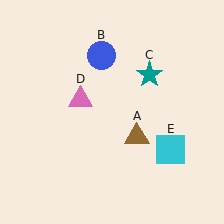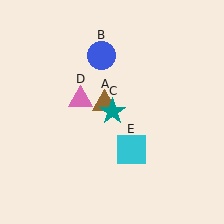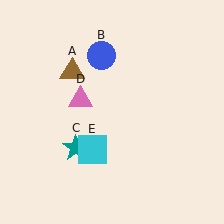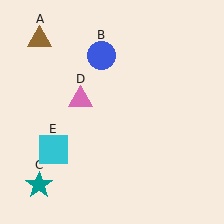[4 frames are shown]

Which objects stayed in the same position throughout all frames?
Blue circle (object B) and pink triangle (object D) remained stationary.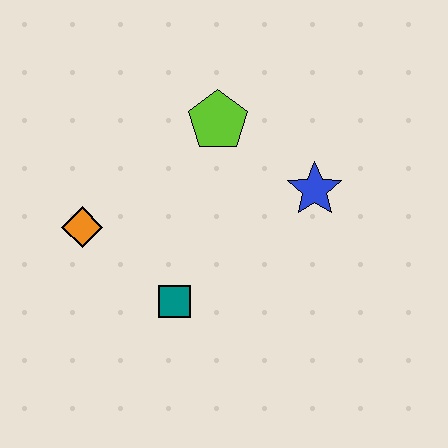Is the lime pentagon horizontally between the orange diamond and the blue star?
Yes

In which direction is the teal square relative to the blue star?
The teal square is to the left of the blue star.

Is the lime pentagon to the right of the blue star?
No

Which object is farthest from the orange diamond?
The blue star is farthest from the orange diamond.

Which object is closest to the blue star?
The lime pentagon is closest to the blue star.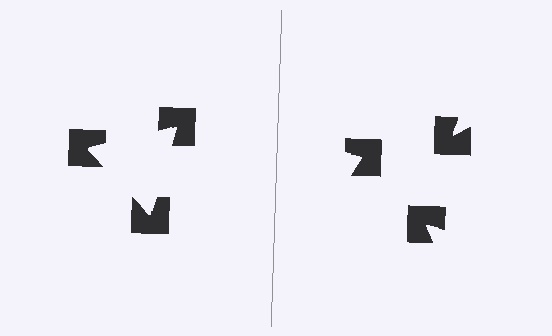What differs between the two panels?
The notched squares are positioned identically on both sides; only the wedge orientations differ. On the left they align to a triangle; on the right they are misaligned.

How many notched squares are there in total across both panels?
6 — 3 on each side.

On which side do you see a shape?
An illusory triangle appears on the left side. On the right side the wedge cuts are rotated, so no coherent shape forms.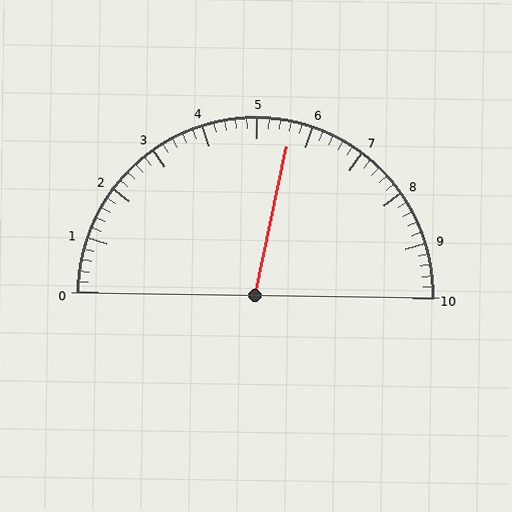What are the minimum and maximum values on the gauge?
The gauge ranges from 0 to 10.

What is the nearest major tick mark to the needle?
The nearest major tick mark is 6.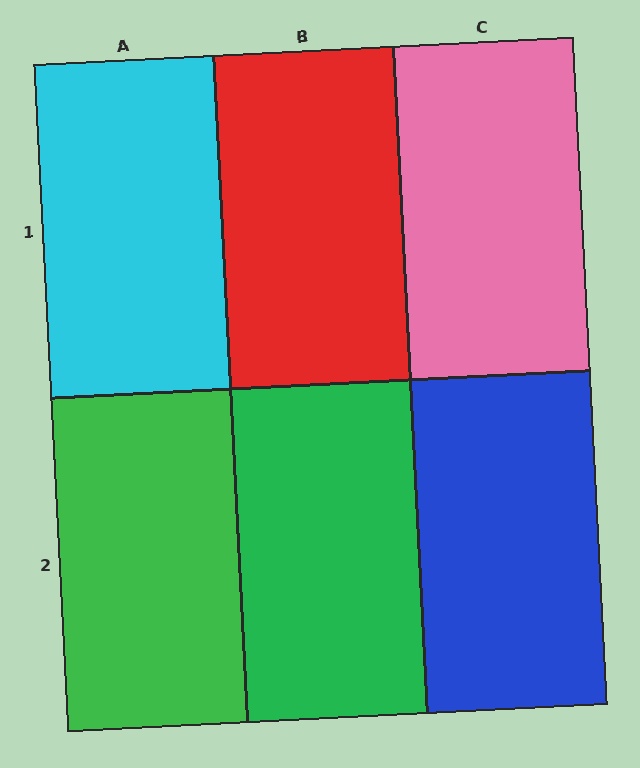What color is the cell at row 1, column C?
Pink.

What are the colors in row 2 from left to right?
Green, green, blue.